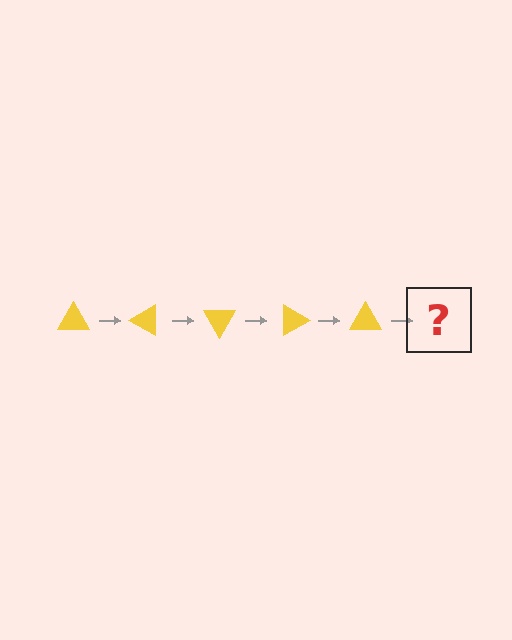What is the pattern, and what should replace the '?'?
The pattern is that the triangle rotates 30 degrees each step. The '?' should be a yellow triangle rotated 150 degrees.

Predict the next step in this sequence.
The next step is a yellow triangle rotated 150 degrees.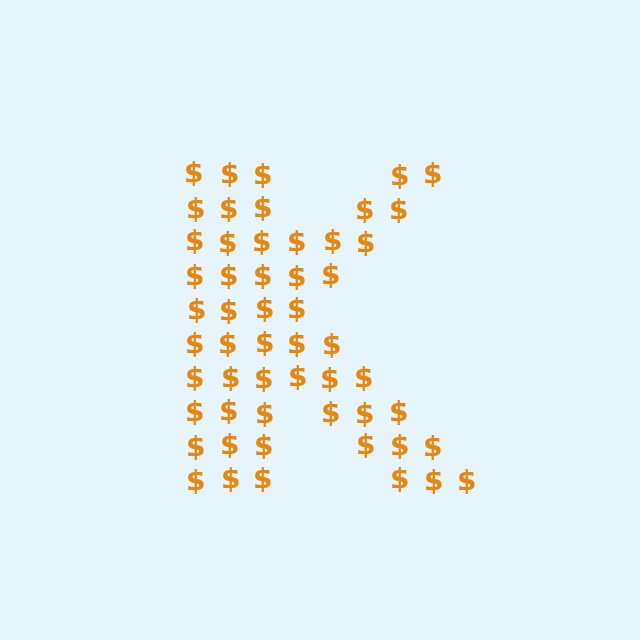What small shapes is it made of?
It is made of small dollar signs.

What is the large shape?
The large shape is the letter K.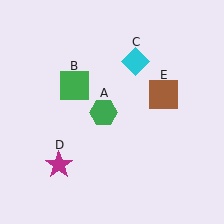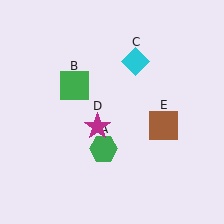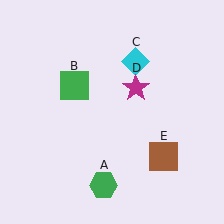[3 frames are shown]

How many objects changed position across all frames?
3 objects changed position: green hexagon (object A), magenta star (object D), brown square (object E).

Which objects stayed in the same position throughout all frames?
Green square (object B) and cyan diamond (object C) remained stationary.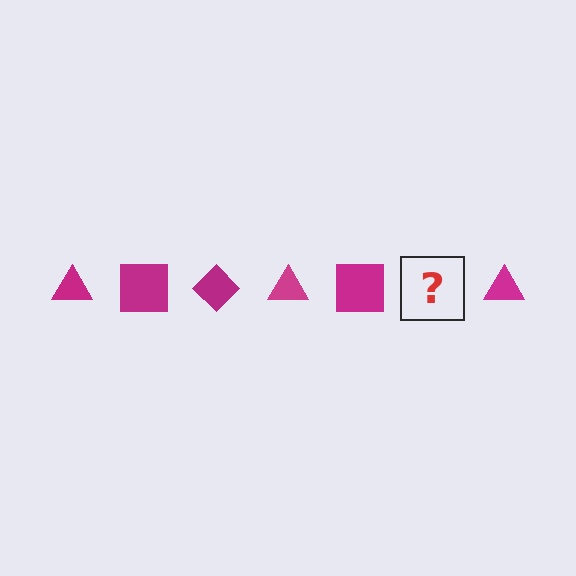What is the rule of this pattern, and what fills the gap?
The rule is that the pattern cycles through triangle, square, diamond shapes in magenta. The gap should be filled with a magenta diamond.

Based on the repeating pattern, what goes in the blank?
The blank should be a magenta diamond.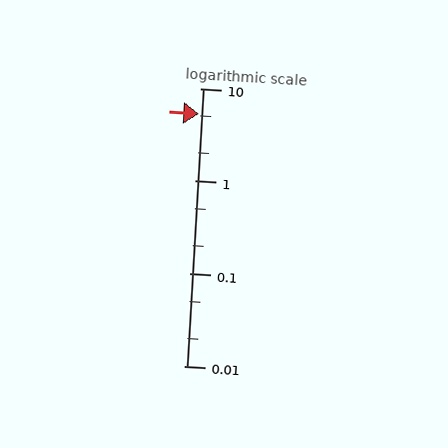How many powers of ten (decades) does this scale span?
The scale spans 3 decades, from 0.01 to 10.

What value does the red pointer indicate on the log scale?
The pointer indicates approximately 5.3.